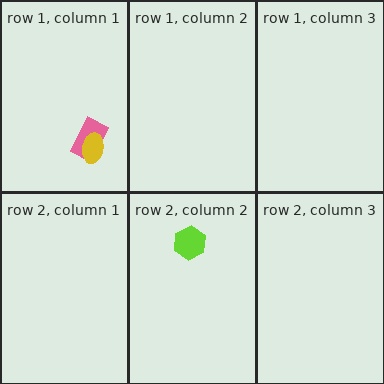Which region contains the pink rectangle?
The row 1, column 1 region.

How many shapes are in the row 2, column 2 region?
1.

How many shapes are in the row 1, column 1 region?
2.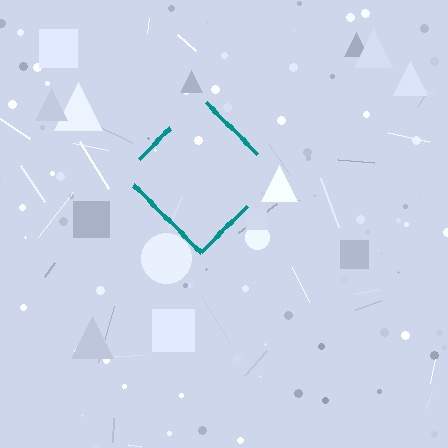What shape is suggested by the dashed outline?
The dashed outline suggests a diamond.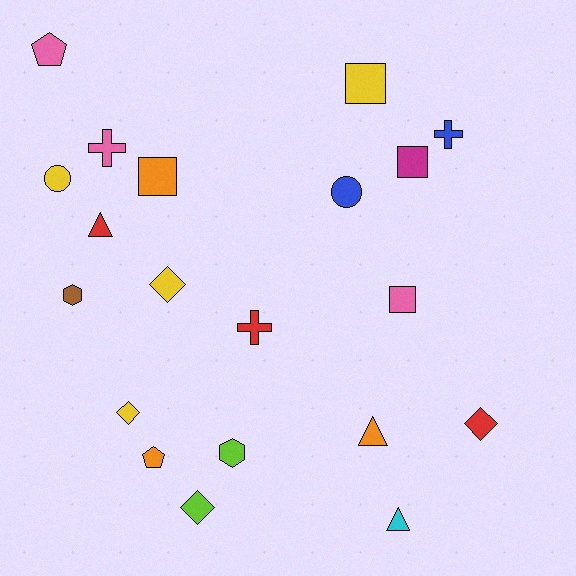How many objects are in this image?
There are 20 objects.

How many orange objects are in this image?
There are 3 orange objects.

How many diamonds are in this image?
There are 4 diamonds.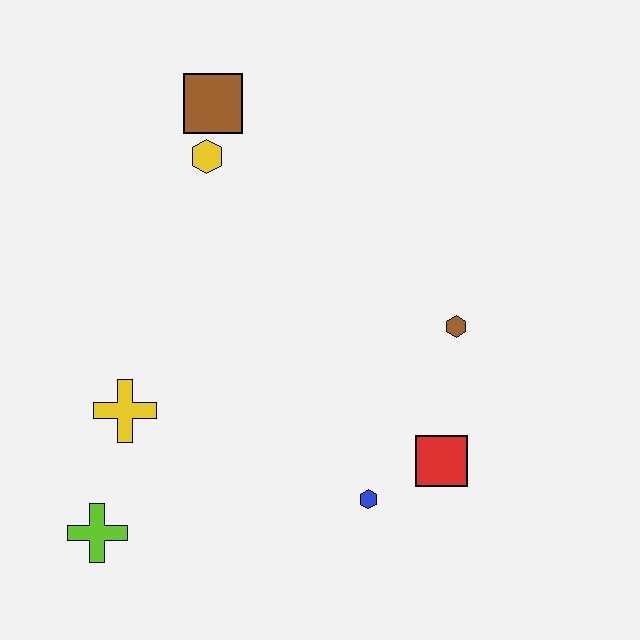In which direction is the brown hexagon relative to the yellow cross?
The brown hexagon is to the right of the yellow cross.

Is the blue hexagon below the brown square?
Yes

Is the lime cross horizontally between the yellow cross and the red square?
No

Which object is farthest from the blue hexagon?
The brown square is farthest from the blue hexagon.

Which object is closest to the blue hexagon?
The red square is closest to the blue hexagon.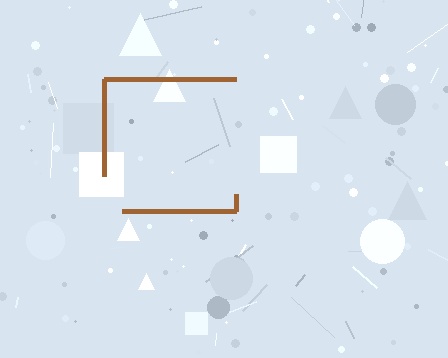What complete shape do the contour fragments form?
The contour fragments form a square.